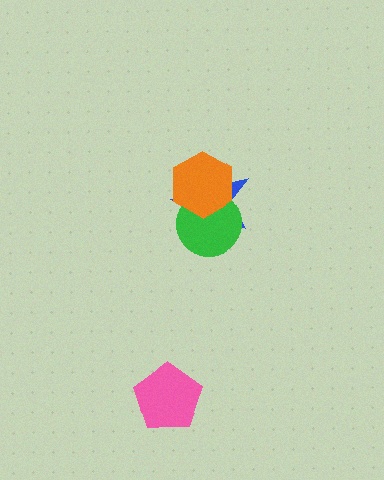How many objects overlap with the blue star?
2 objects overlap with the blue star.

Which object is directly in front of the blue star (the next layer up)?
The green circle is directly in front of the blue star.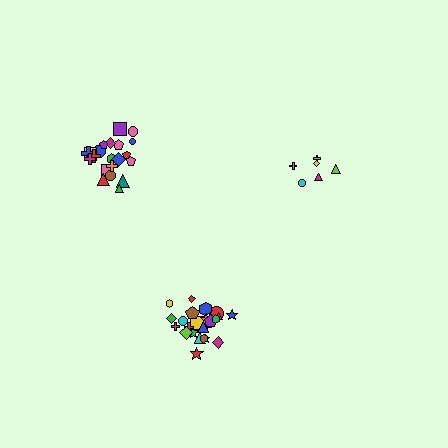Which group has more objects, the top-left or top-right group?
The top-left group.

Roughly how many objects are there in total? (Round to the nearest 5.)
Roughly 55 objects in total.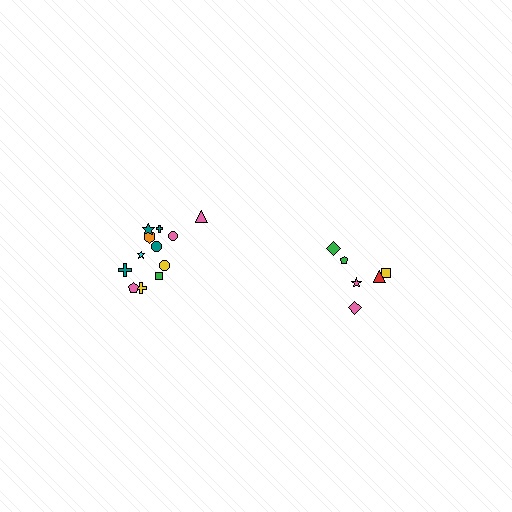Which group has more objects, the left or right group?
The left group.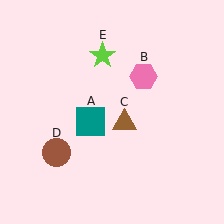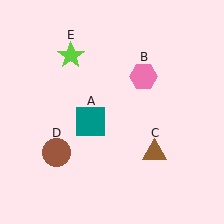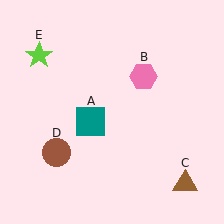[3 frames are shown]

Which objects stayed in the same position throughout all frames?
Teal square (object A) and pink hexagon (object B) and brown circle (object D) remained stationary.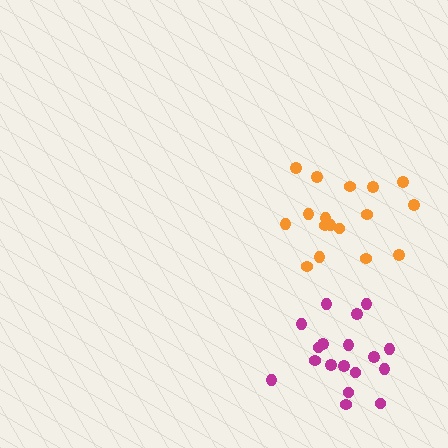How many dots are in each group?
Group 1: 18 dots, Group 2: 18 dots (36 total).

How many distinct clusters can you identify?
There are 2 distinct clusters.